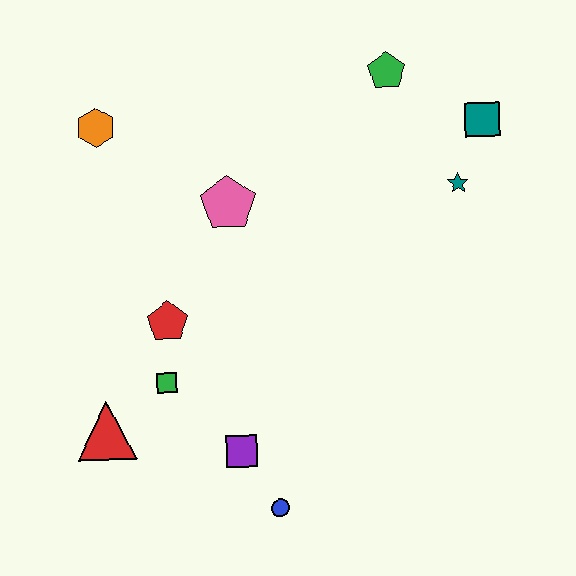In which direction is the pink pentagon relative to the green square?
The pink pentagon is above the green square.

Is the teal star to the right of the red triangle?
Yes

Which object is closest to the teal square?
The teal star is closest to the teal square.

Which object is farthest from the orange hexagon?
The blue circle is farthest from the orange hexagon.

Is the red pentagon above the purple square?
Yes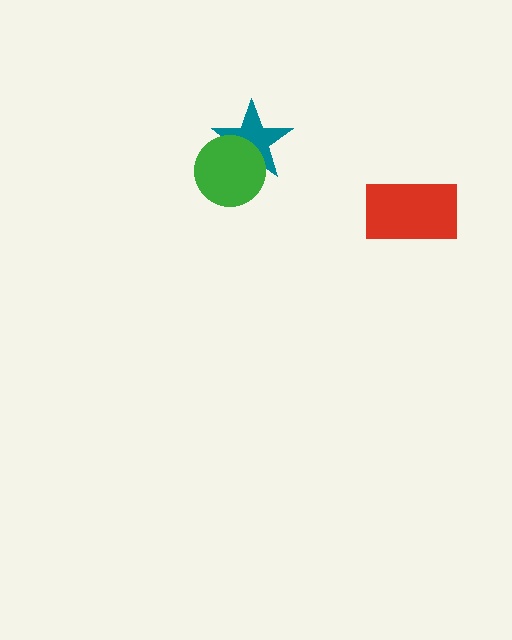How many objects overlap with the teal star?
1 object overlaps with the teal star.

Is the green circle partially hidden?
No, no other shape covers it.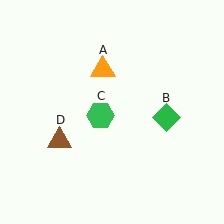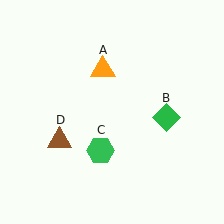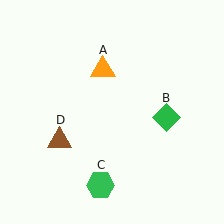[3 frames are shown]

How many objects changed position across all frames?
1 object changed position: green hexagon (object C).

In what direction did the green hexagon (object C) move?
The green hexagon (object C) moved down.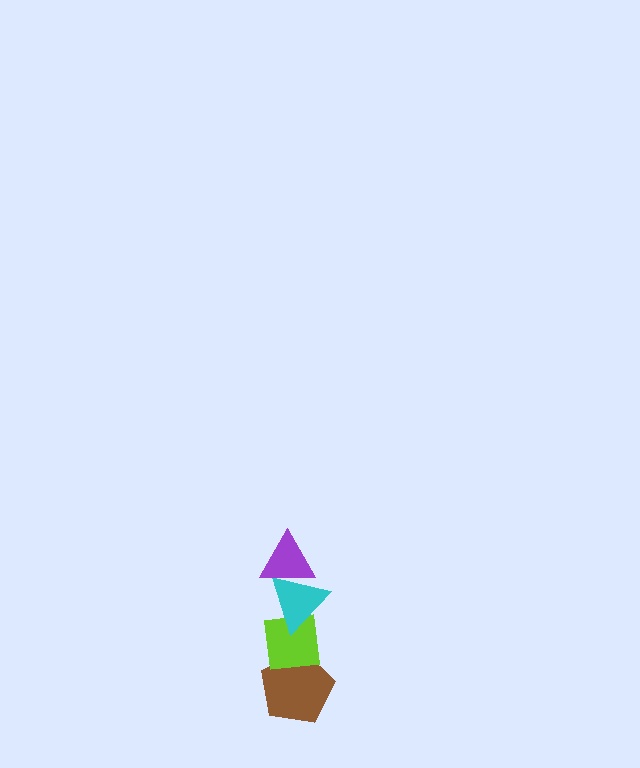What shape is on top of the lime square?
The cyan triangle is on top of the lime square.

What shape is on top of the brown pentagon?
The lime square is on top of the brown pentagon.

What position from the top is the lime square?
The lime square is 3rd from the top.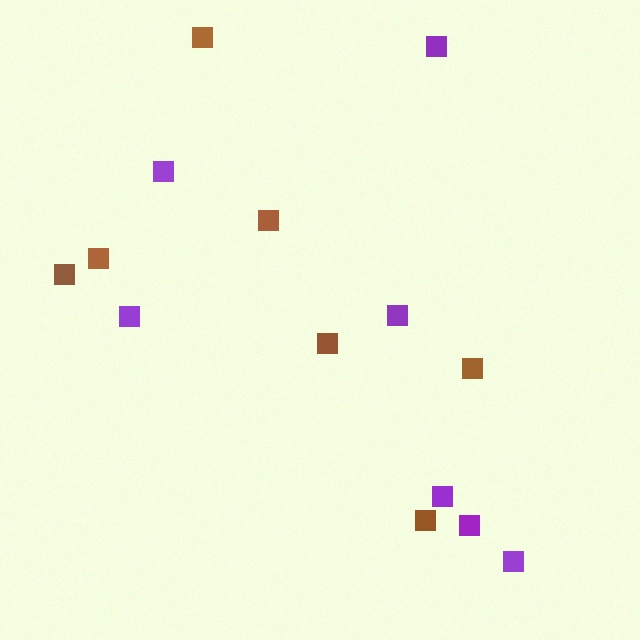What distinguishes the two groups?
There are 2 groups: one group of purple squares (7) and one group of brown squares (7).